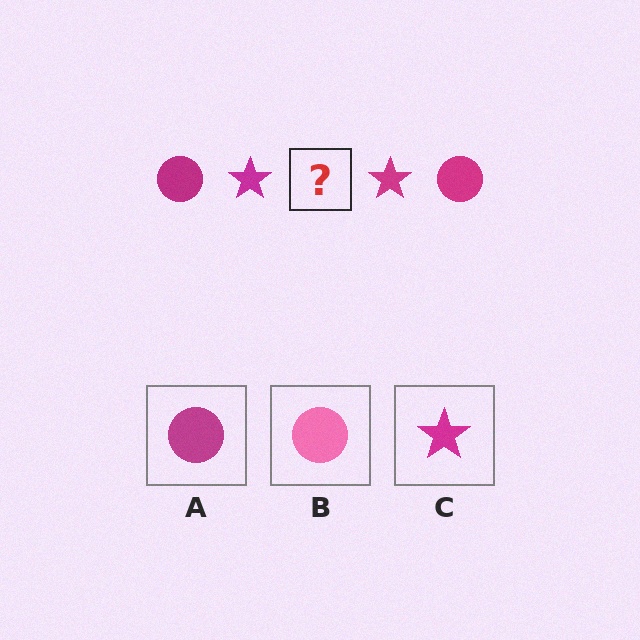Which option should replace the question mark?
Option A.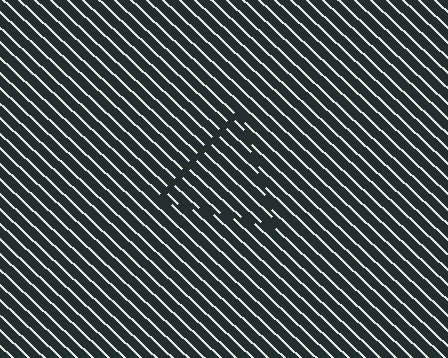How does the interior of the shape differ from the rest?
The interior of the shape contains the same grating, shifted by half a period — the contour is defined by the phase discontinuity where line-ends from the inner and outer gratings abut.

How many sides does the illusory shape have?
3 sides — the line-ends trace a triangle.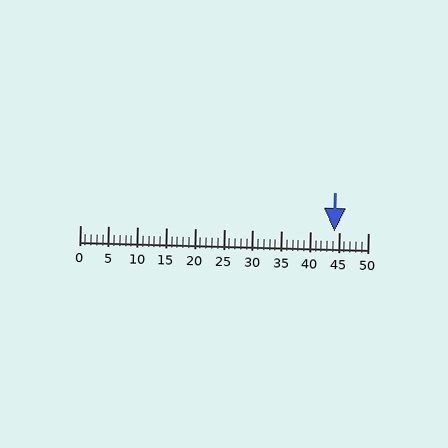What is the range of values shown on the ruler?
The ruler shows values from 0 to 50.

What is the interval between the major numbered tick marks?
The major tick marks are spaced 5 units apart.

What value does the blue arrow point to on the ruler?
The blue arrow points to approximately 44.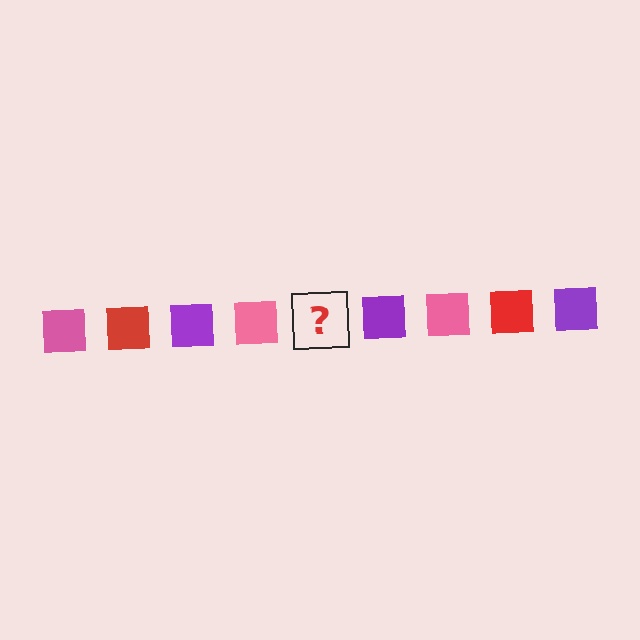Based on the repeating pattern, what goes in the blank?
The blank should be a red square.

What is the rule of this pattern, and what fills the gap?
The rule is that the pattern cycles through pink, red, purple squares. The gap should be filled with a red square.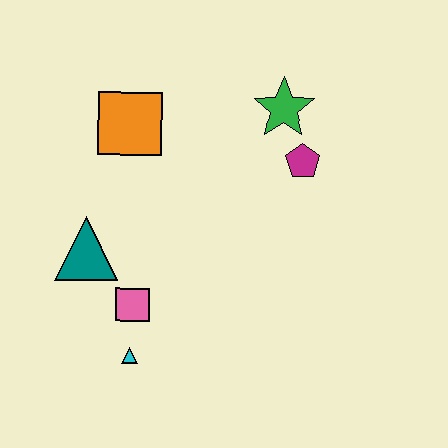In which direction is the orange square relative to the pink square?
The orange square is above the pink square.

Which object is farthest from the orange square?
The cyan triangle is farthest from the orange square.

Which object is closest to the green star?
The magenta pentagon is closest to the green star.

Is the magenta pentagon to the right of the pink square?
Yes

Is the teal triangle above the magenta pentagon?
No